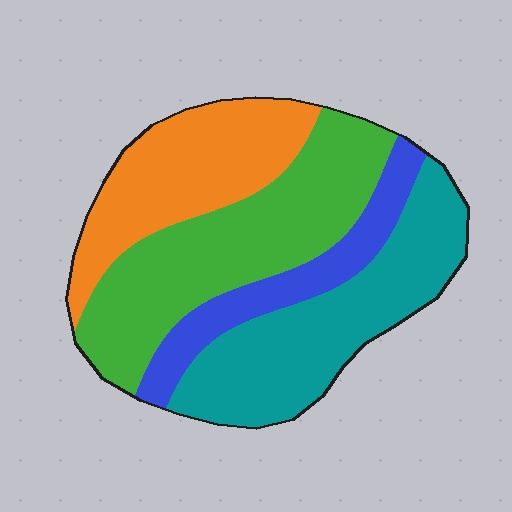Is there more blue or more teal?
Teal.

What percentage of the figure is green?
Green covers around 35% of the figure.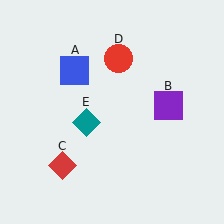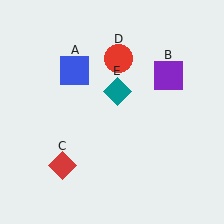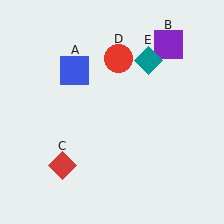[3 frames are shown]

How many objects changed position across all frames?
2 objects changed position: purple square (object B), teal diamond (object E).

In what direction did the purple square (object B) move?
The purple square (object B) moved up.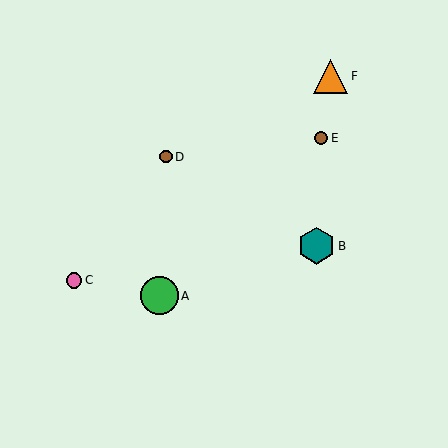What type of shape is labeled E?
Shape E is a brown circle.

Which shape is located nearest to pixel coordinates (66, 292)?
The pink circle (labeled C) at (74, 280) is nearest to that location.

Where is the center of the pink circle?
The center of the pink circle is at (74, 280).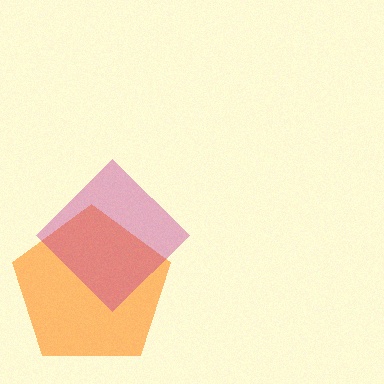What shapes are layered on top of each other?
The layered shapes are: an orange pentagon, a magenta diamond.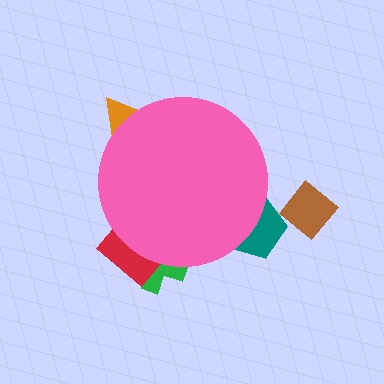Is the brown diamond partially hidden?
No, the brown diamond is fully visible.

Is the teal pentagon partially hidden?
Yes, the teal pentagon is partially hidden behind the pink circle.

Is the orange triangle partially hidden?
Yes, the orange triangle is partially hidden behind the pink circle.